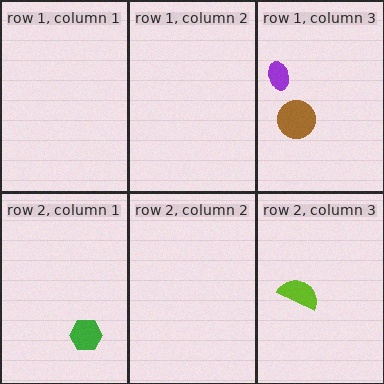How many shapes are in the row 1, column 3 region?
2.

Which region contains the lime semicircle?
The row 2, column 3 region.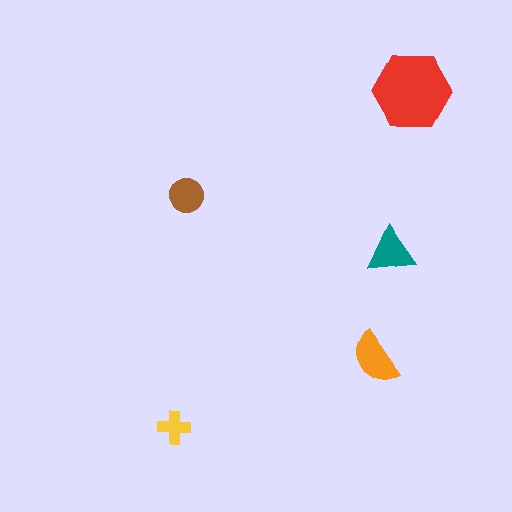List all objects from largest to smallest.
The red hexagon, the orange semicircle, the teal triangle, the brown circle, the yellow cross.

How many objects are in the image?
There are 5 objects in the image.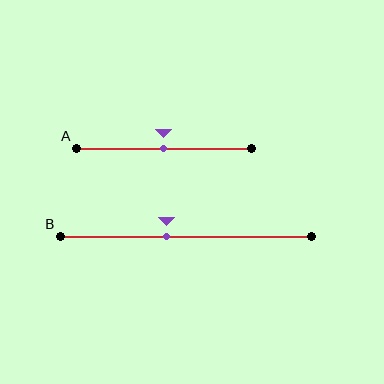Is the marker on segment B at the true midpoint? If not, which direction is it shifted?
No, the marker on segment B is shifted to the left by about 7% of the segment length.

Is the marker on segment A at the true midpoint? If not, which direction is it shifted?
Yes, the marker on segment A is at the true midpoint.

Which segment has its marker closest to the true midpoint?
Segment A has its marker closest to the true midpoint.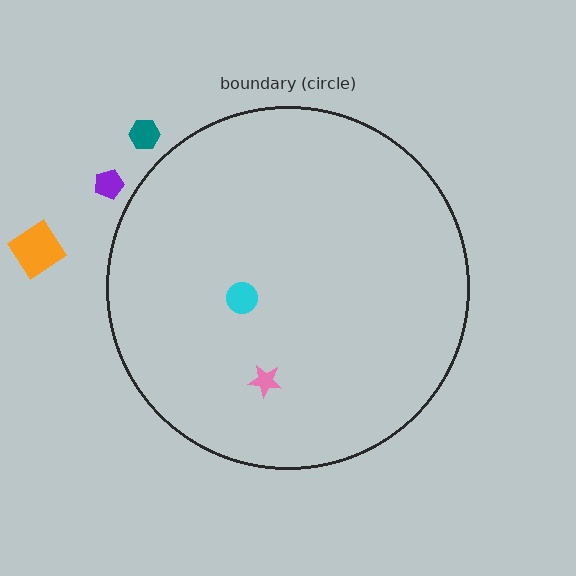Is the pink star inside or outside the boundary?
Inside.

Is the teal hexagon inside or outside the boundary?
Outside.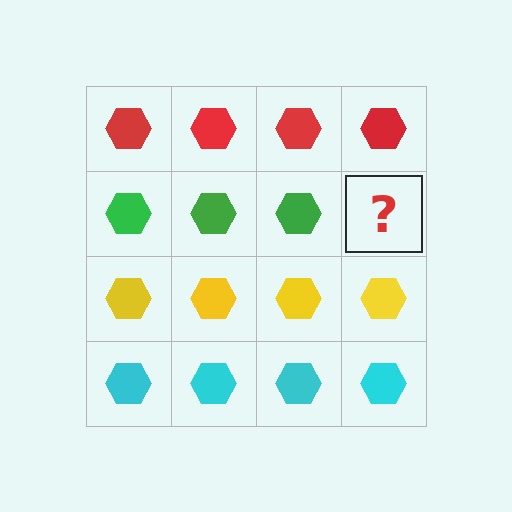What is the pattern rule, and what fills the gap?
The rule is that each row has a consistent color. The gap should be filled with a green hexagon.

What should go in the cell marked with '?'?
The missing cell should contain a green hexagon.